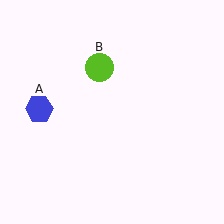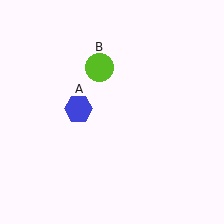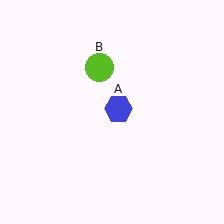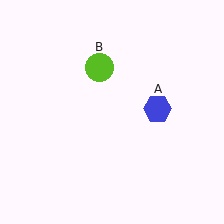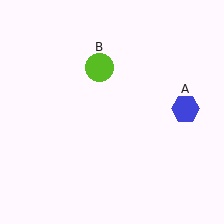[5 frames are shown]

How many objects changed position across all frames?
1 object changed position: blue hexagon (object A).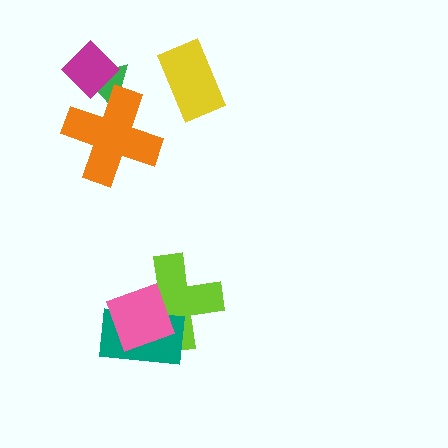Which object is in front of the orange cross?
The magenta diamond is in front of the orange cross.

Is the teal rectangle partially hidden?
Yes, it is partially covered by another shape.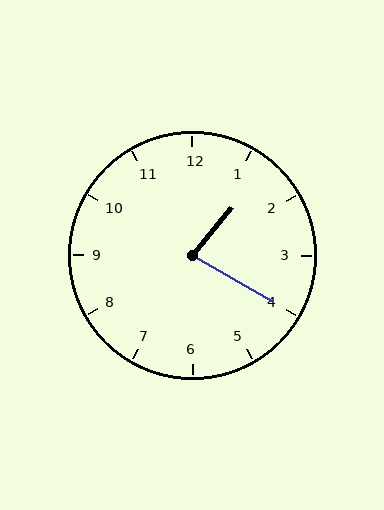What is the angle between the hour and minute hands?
Approximately 80 degrees.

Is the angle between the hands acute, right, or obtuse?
It is acute.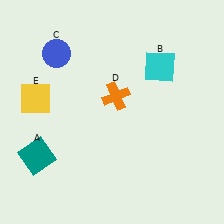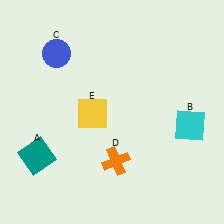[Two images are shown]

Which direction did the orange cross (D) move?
The orange cross (D) moved down.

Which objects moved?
The objects that moved are: the cyan square (B), the orange cross (D), the yellow square (E).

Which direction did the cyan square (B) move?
The cyan square (B) moved down.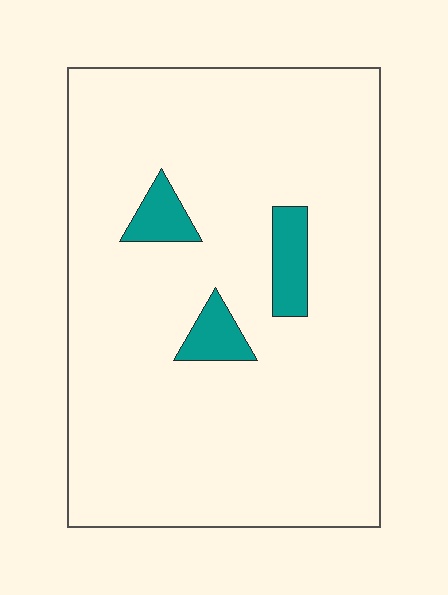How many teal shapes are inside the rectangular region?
3.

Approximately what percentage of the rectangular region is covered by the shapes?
Approximately 5%.